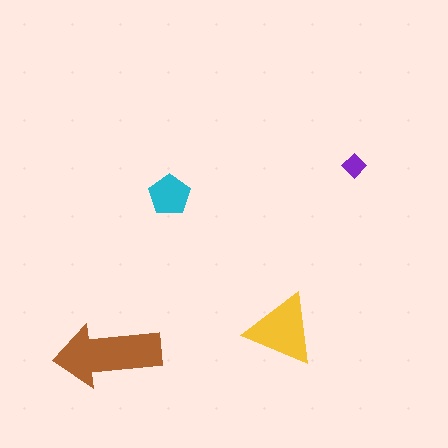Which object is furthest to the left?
The brown arrow is leftmost.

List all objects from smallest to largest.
The purple diamond, the cyan pentagon, the yellow triangle, the brown arrow.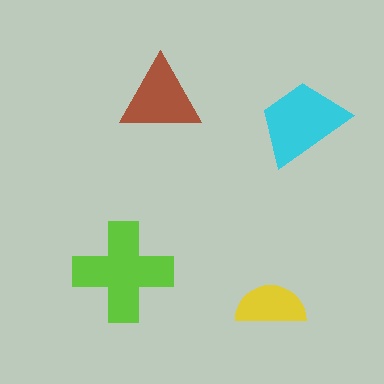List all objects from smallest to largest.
The yellow semicircle, the brown triangle, the cyan trapezoid, the lime cross.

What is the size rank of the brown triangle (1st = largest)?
3rd.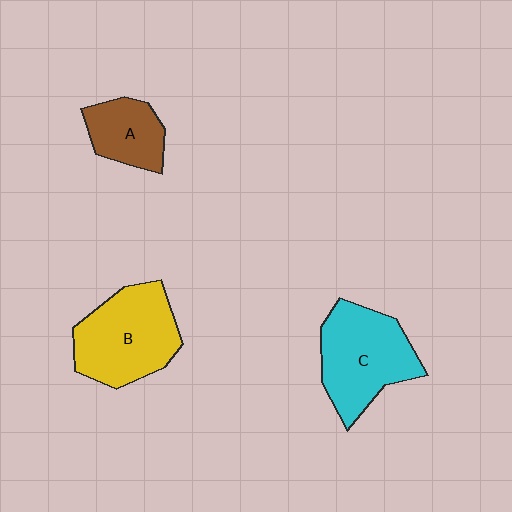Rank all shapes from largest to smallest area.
From largest to smallest: B (yellow), C (cyan), A (brown).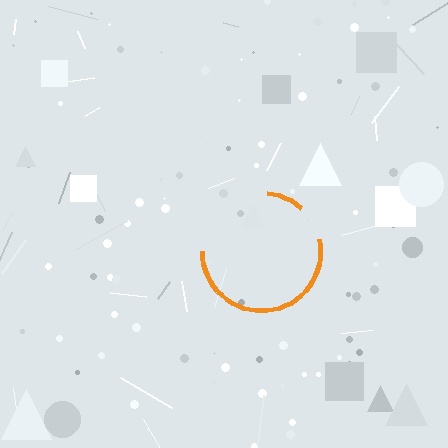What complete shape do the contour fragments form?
The contour fragments form a circle.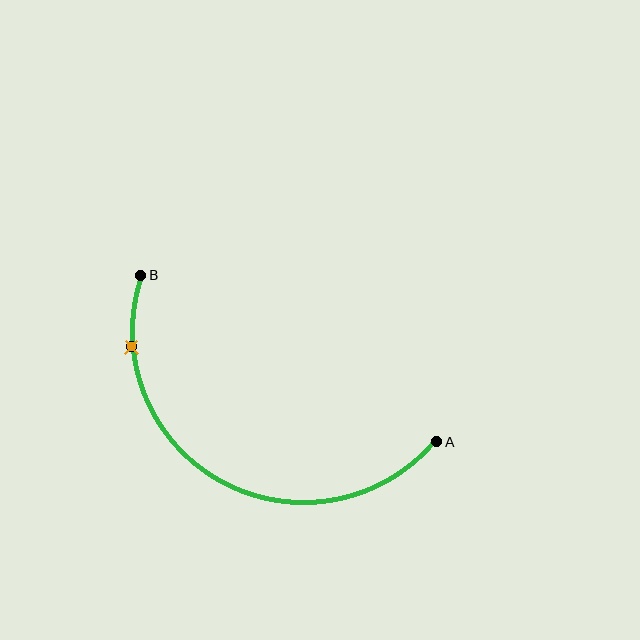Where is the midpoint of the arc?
The arc midpoint is the point on the curve farthest from the straight line joining A and B. It sits below that line.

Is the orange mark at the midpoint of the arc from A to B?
No. The orange mark lies on the arc but is closer to endpoint B. The arc midpoint would be at the point on the curve equidistant along the arc from both A and B.